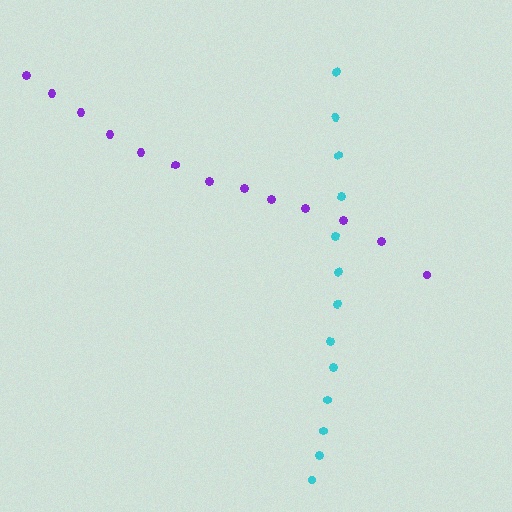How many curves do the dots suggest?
There are 2 distinct paths.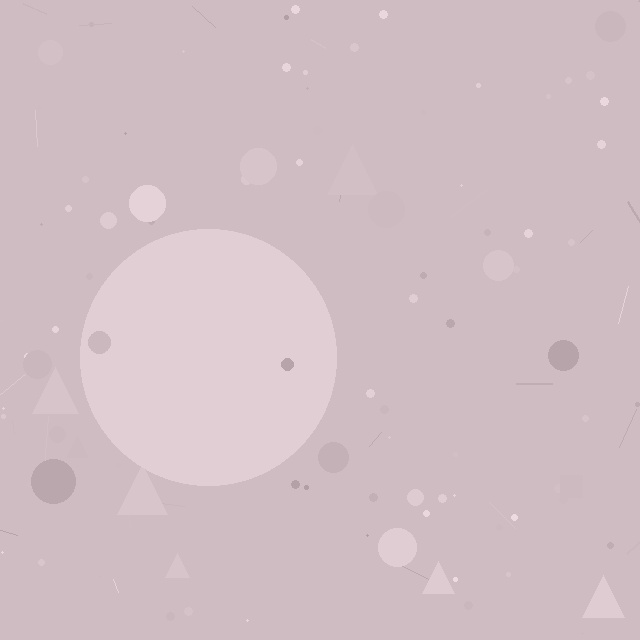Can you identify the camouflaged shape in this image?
The camouflaged shape is a circle.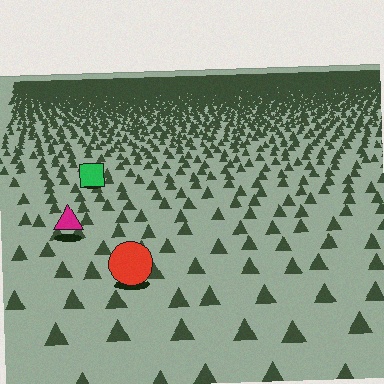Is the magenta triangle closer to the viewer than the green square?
Yes. The magenta triangle is closer — you can tell from the texture gradient: the ground texture is coarser near it.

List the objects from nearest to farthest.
From nearest to farthest: the red circle, the magenta triangle, the green square.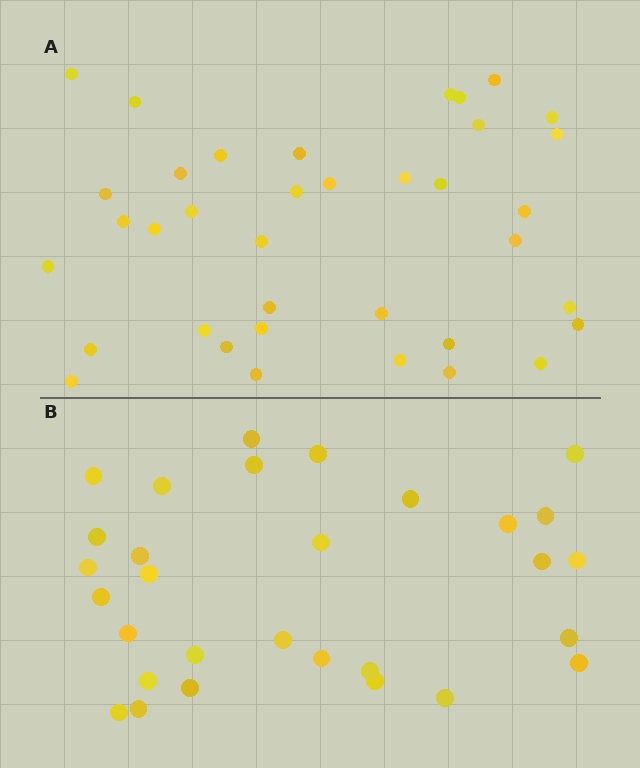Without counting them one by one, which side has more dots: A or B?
Region A (the top region) has more dots.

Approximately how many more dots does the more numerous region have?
Region A has roughly 8 or so more dots than region B.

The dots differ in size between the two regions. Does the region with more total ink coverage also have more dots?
No. Region B has more total ink coverage because its dots are larger, but region A actually contains more individual dots. Total area can be misleading — the number of items is what matters here.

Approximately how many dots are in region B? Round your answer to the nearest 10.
About 30 dots.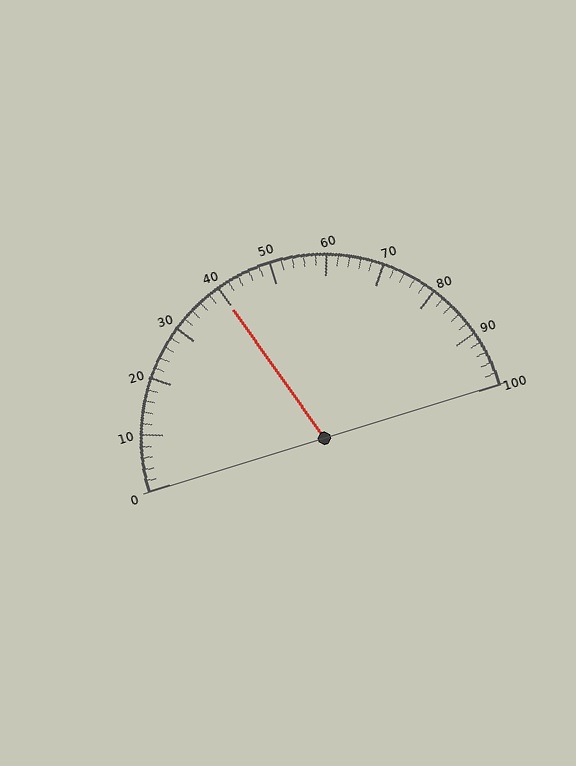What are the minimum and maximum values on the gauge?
The gauge ranges from 0 to 100.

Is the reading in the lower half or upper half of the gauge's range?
The reading is in the lower half of the range (0 to 100).